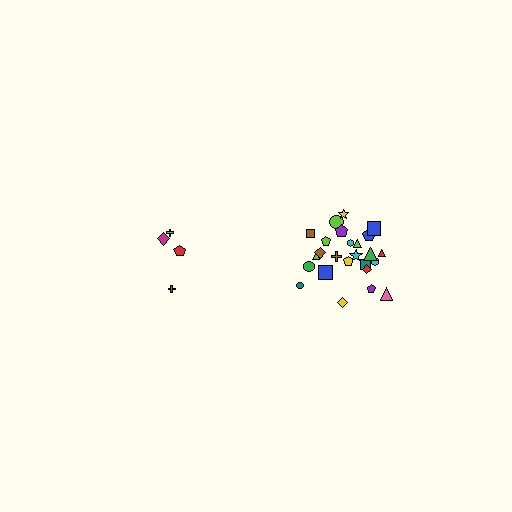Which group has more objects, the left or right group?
The right group.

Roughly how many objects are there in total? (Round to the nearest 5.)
Roughly 30 objects in total.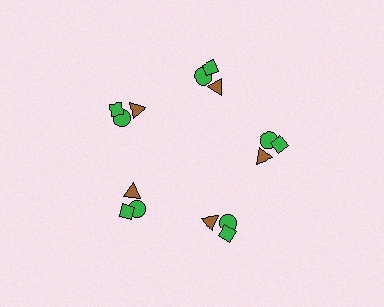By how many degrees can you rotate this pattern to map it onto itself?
The pattern maps onto itself every 72 degrees of rotation.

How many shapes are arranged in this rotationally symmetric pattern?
There are 15 shapes, arranged in 5 groups of 3.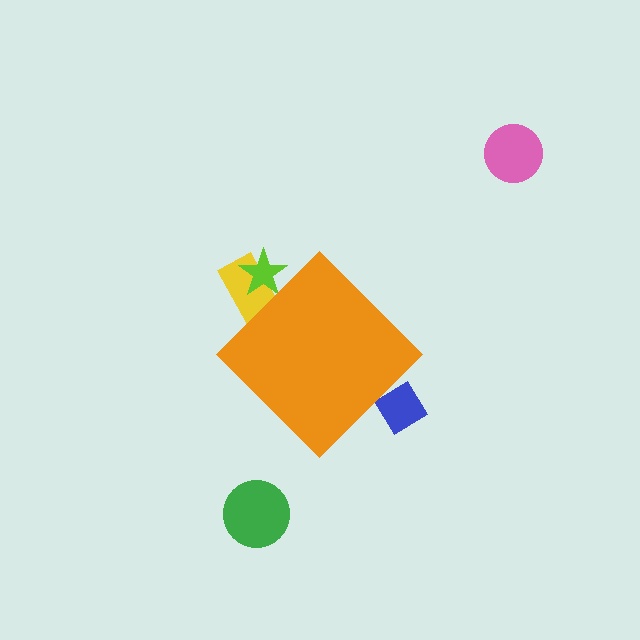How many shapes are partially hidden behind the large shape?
3 shapes are partially hidden.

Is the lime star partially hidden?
Yes, the lime star is partially hidden behind the orange diamond.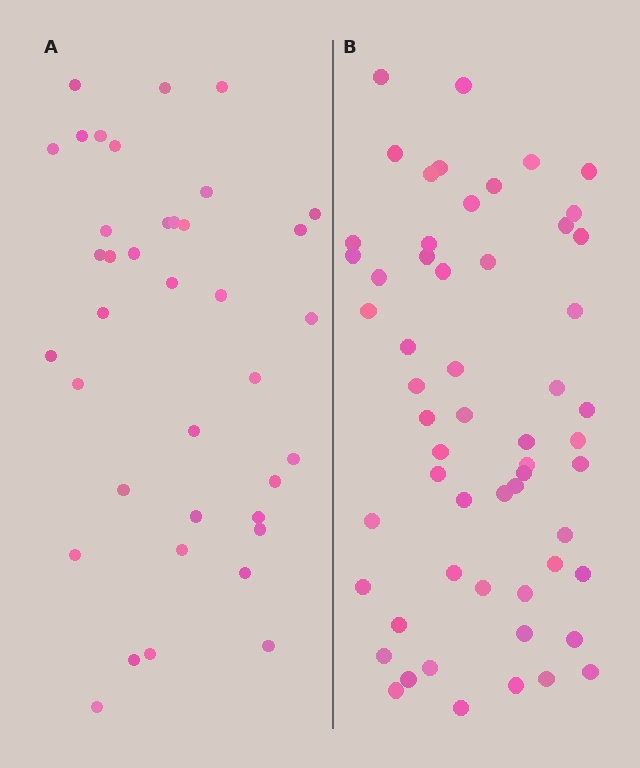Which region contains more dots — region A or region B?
Region B (the right region) has more dots.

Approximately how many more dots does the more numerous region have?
Region B has approximately 20 more dots than region A.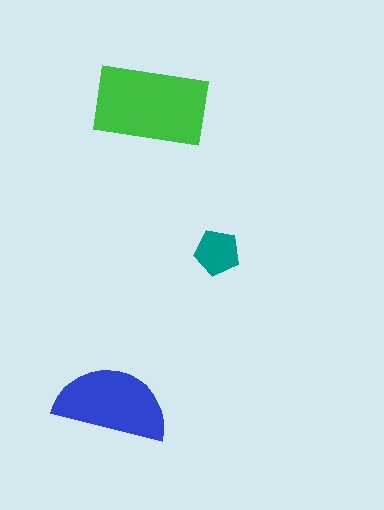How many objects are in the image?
There are 3 objects in the image.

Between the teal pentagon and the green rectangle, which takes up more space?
The green rectangle.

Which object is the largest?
The green rectangle.